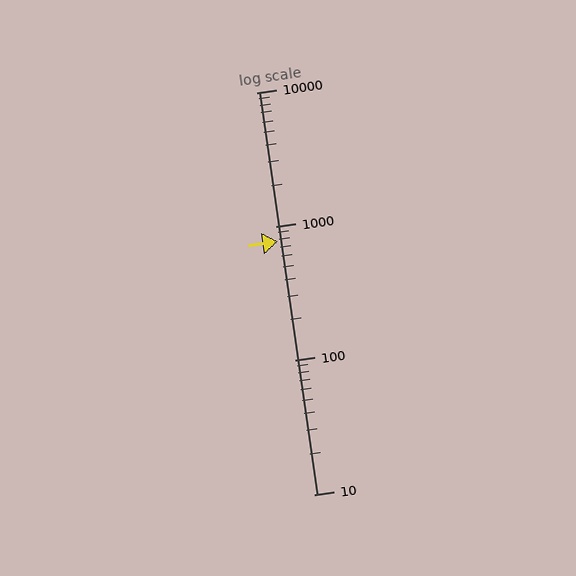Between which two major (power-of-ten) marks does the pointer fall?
The pointer is between 100 and 1000.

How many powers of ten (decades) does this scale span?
The scale spans 3 decades, from 10 to 10000.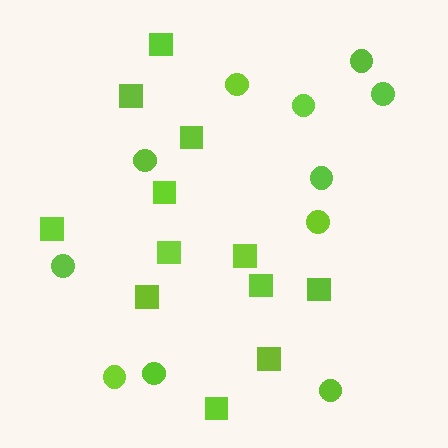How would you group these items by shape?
There are 2 groups: one group of squares (12) and one group of circles (11).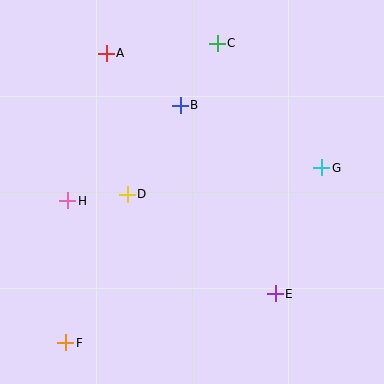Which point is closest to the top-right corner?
Point C is closest to the top-right corner.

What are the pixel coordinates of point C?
Point C is at (217, 43).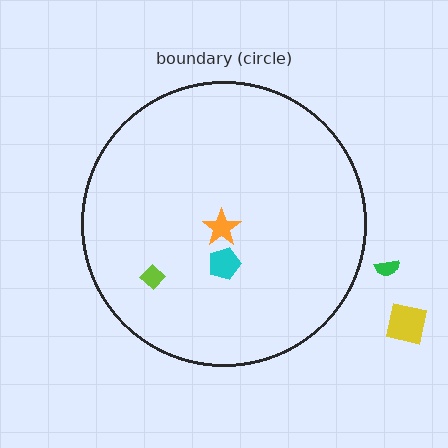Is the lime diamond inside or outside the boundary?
Inside.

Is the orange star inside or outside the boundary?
Inside.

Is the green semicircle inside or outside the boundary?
Outside.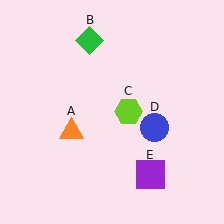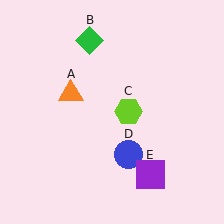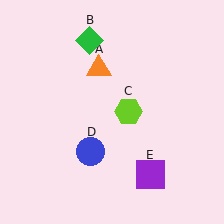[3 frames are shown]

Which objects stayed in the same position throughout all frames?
Green diamond (object B) and lime hexagon (object C) and purple square (object E) remained stationary.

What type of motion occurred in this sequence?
The orange triangle (object A), blue circle (object D) rotated clockwise around the center of the scene.